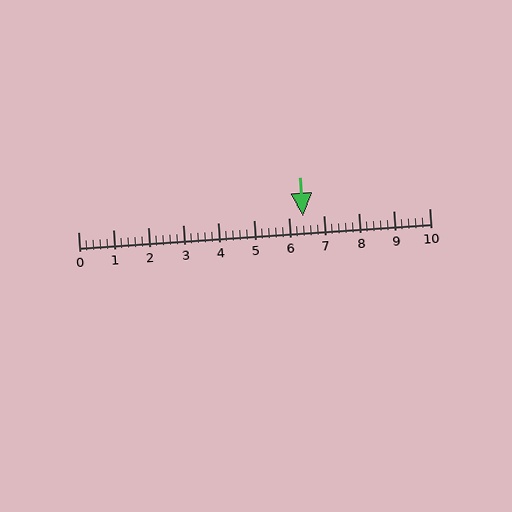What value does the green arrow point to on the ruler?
The green arrow points to approximately 6.4.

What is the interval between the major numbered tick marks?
The major tick marks are spaced 1 units apart.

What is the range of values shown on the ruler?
The ruler shows values from 0 to 10.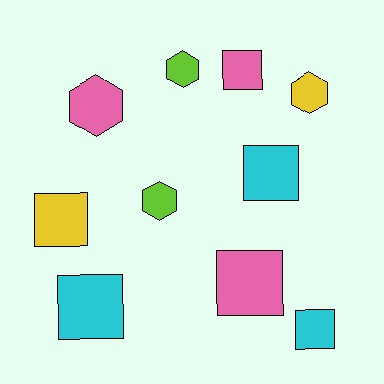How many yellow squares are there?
There is 1 yellow square.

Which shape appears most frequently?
Square, with 6 objects.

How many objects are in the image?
There are 10 objects.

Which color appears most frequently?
Cyan, with 3 objects.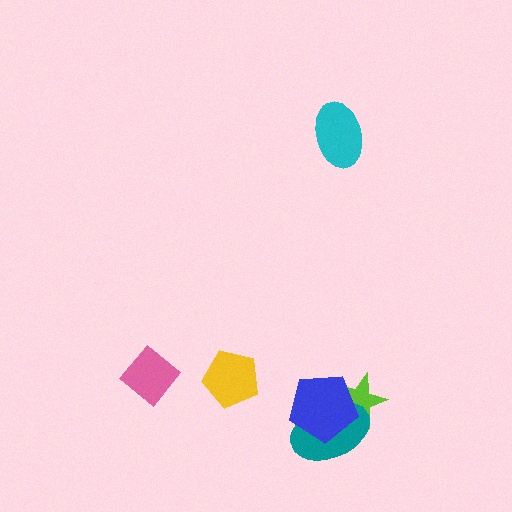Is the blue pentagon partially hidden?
No, no other shape covers it.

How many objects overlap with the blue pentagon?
2 objects overlap with the blue pentagon.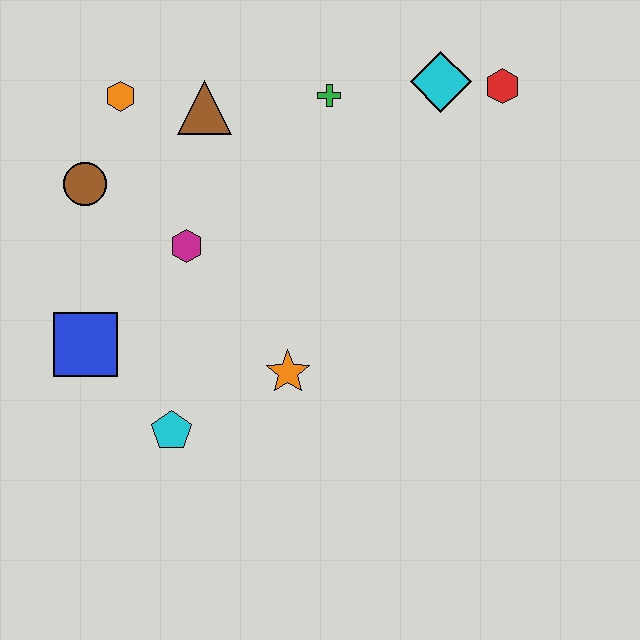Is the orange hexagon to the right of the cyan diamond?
No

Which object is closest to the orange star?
The cyan pentagon is closest to the orange star.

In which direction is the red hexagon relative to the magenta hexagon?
The red hexagon is to the right of the magenta hexagon.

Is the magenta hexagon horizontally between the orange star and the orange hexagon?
Yes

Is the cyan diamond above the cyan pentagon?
Yes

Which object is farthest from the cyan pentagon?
The red hexagon is farthest from the cyan pentagon.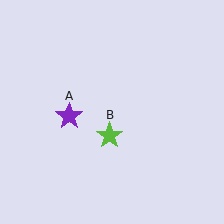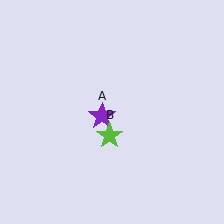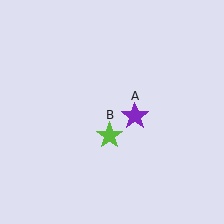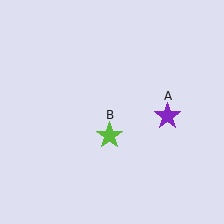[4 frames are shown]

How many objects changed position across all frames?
1 object changed position: purple star (object A).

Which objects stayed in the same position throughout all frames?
Lime star (object B) remained stationary.